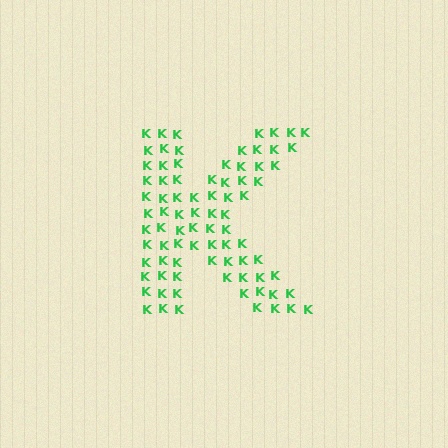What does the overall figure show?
The overall figure shows the letter K.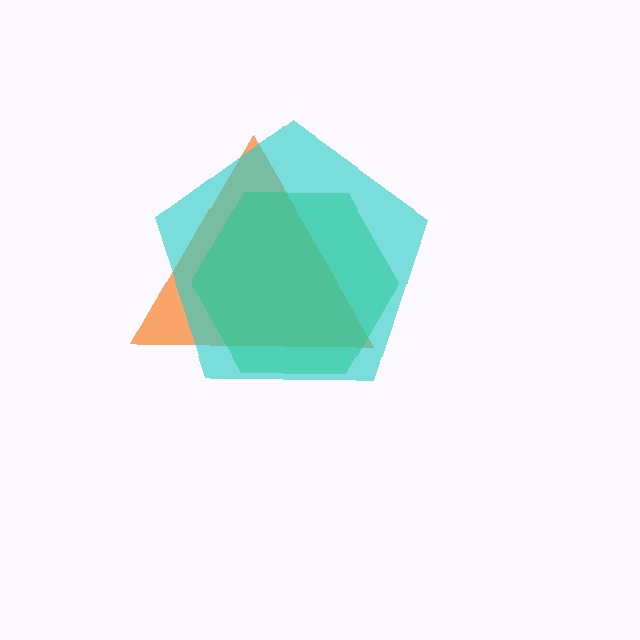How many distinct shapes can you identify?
There are 3 distinct shapes: an orange triangle, a green hexagon, a cyan pentagon.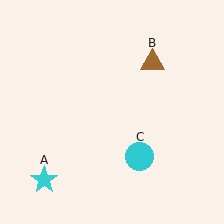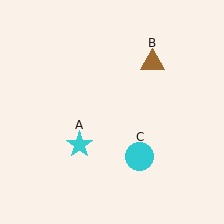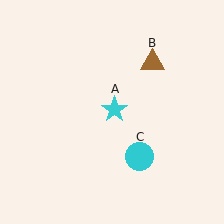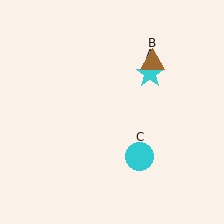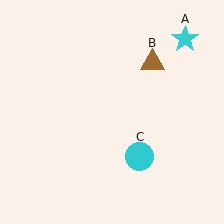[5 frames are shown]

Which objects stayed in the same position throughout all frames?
Brown triangle (object B) and cyan circle (object C) remained stationary.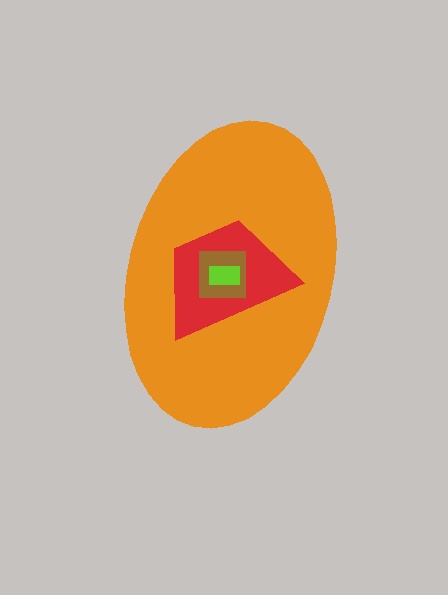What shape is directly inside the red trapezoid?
The brown square.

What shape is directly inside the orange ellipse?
The red trapezoid.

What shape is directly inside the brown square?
The lime rectangle.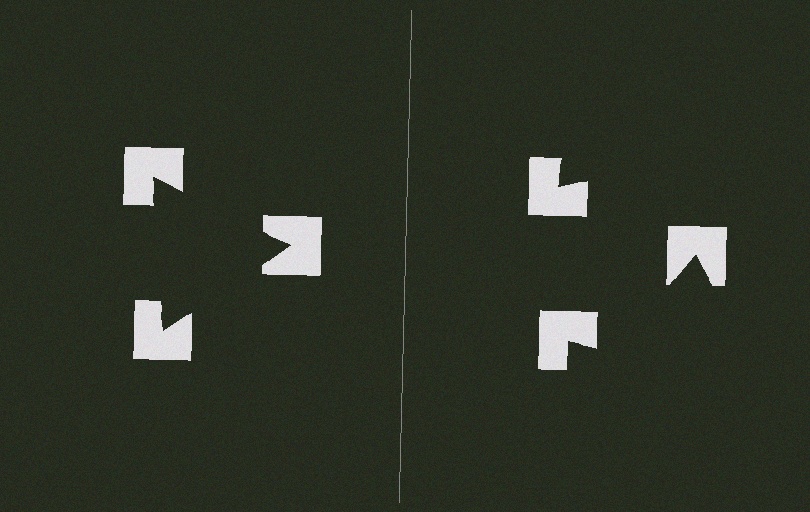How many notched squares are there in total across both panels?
6 — 3 on each side.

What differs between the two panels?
The notched squares are positioned identically on both sides; only the wedge orientations differ. On the left they align to a triangle; on the right they are misaligned.